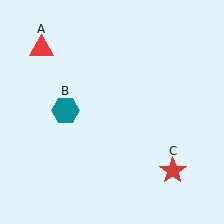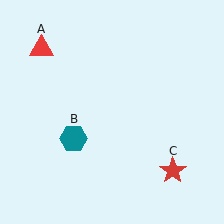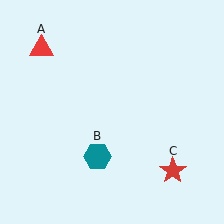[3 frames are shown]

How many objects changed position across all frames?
1 object changed position: teal hexagon (object B).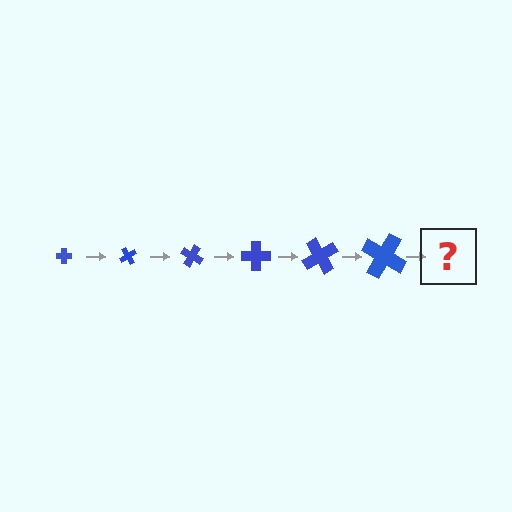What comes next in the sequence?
The next element should be a cross, larger than the previous one and rotated 360 degrees from the start.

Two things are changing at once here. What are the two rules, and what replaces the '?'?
The two rules are that the cross grows larger each step and it rotates 60 degrees each step. The '?' should be a cross, larger than the previous one and rotated 360 degrees from the start.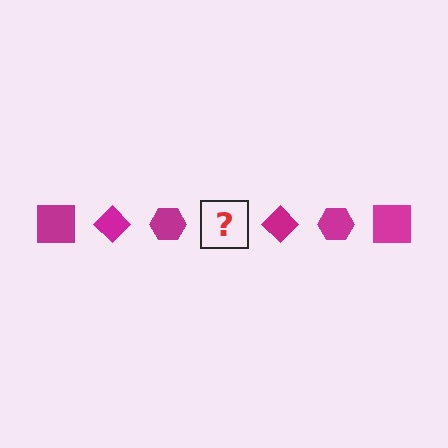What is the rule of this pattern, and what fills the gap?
The rule is that the pattern cycles through square, diamond, hexagon shapes in magenta. The gap should be filled with a magenta square.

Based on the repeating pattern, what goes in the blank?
The blank should be a magenta square.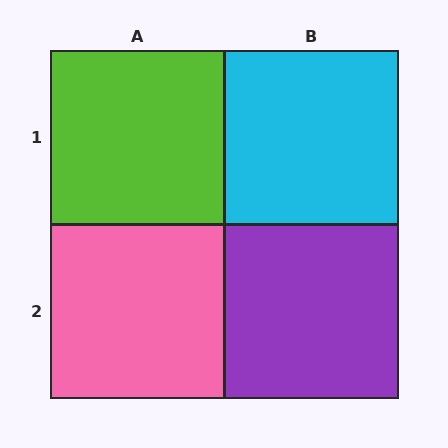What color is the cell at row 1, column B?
Cyan.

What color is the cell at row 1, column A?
Lime.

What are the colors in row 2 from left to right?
Pink, purple.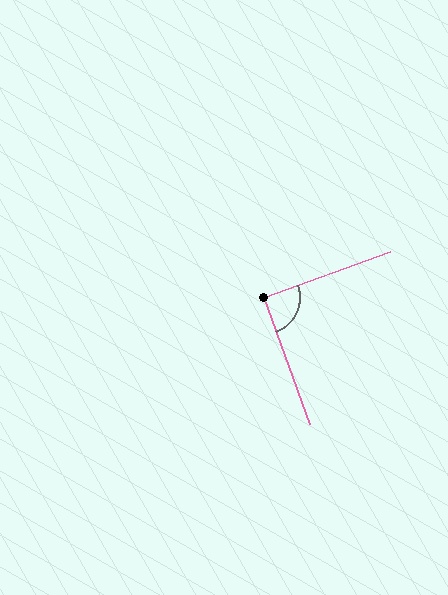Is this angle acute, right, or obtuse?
It is approximately a right angle.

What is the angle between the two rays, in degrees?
Approximately 90 degrees.